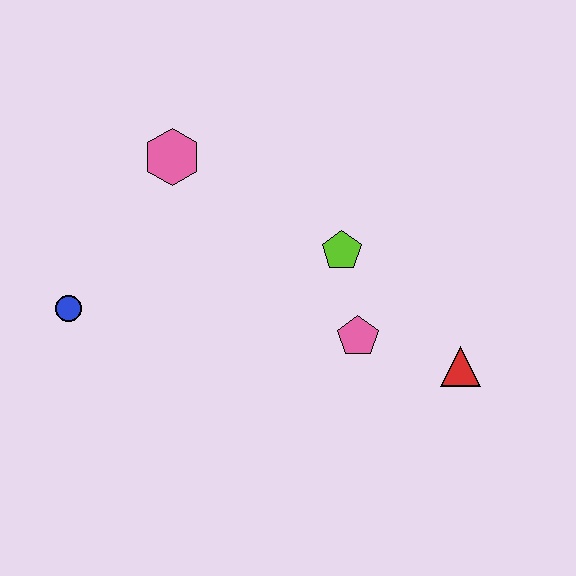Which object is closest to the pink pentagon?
The lime pentagon is closest to the pink pentagon.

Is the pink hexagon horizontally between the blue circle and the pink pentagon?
Yes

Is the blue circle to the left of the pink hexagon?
Yes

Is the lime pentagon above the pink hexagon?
No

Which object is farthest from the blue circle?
The red triangle is farthest from the blue circle.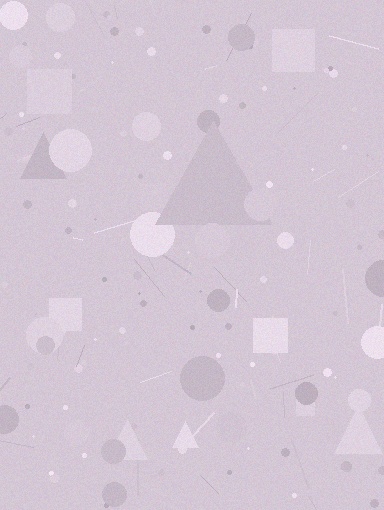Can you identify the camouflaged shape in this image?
The camouflaged shape is a triangle.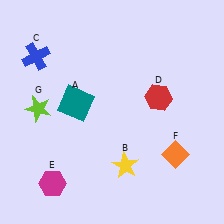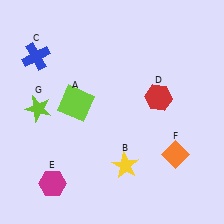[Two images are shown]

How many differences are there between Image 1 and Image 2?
There is 1 difference between the two images.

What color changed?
The square (A) changed from teal in Image 1 to lime in Image 2.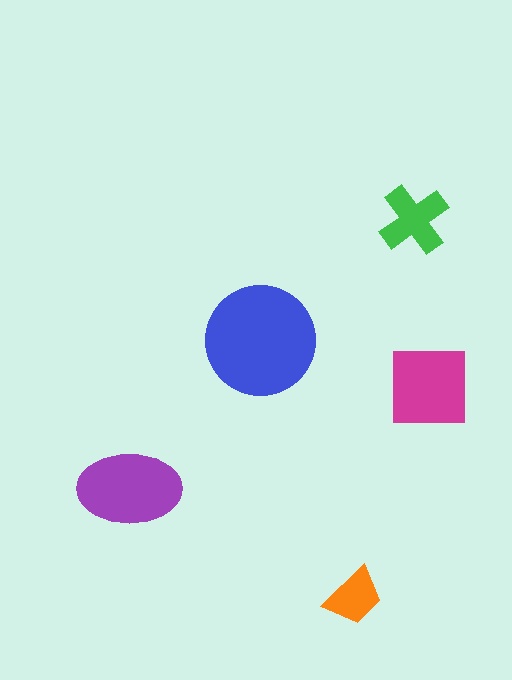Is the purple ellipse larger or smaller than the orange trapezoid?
Larger.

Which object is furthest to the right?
The magenta square is rightmost.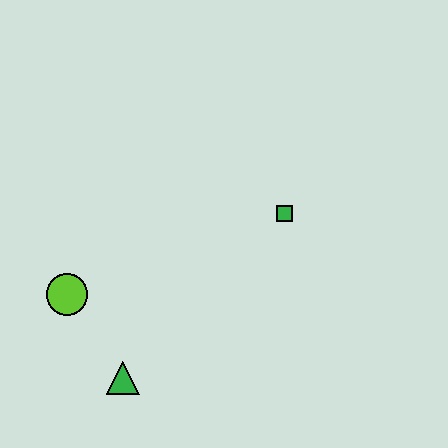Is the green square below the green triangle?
No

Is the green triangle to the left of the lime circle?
No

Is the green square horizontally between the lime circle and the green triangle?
No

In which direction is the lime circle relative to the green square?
The lime circle is to the left of the green square.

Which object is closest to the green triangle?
The lime circle is closest to the green triangle.